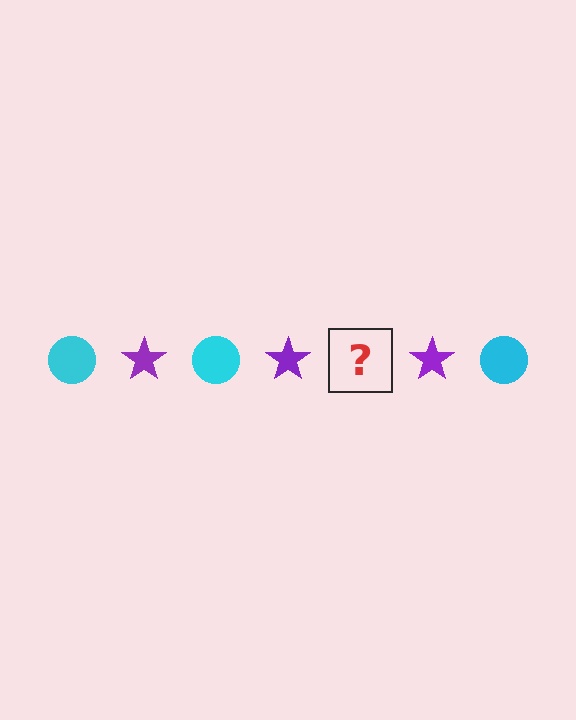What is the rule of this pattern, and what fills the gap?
The rule is that the pattern alternates between cyan circle and purple star. The gap should be filled with a cyan circle.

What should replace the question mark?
The question mark should be replaced with a cyan circle.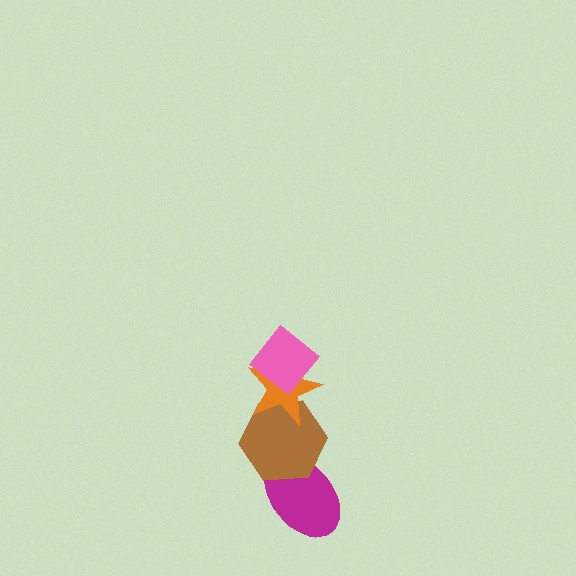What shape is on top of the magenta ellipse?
The brown hexagon is on top of the magenta ellipse.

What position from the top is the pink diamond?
The pink diamond is 1st from the top.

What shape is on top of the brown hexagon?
The orange star is on top of the brown hexagon.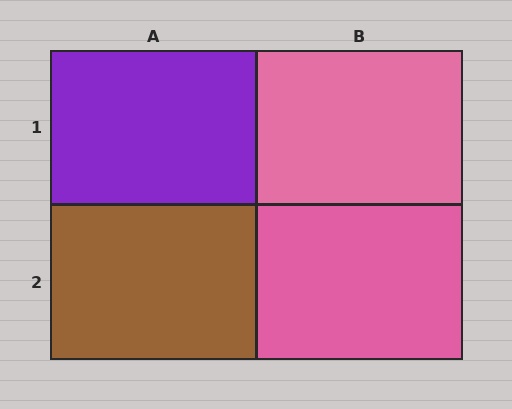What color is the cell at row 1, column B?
Pink.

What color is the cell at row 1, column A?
Purple.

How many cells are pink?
2 cells are pink.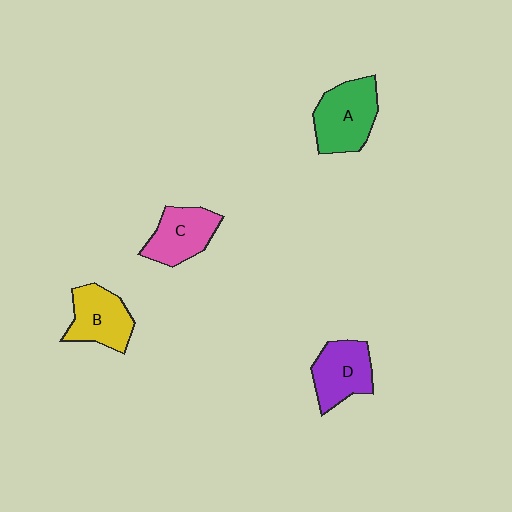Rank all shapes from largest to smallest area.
From largest to smallest: A (green), B (yellow), D (purple), C (pink).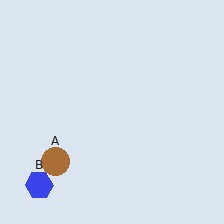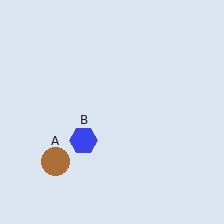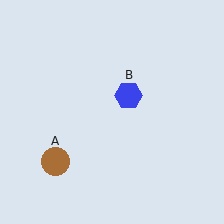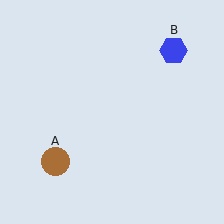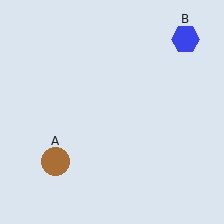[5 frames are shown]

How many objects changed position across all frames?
1 object changed position: blue hexagon (object B).